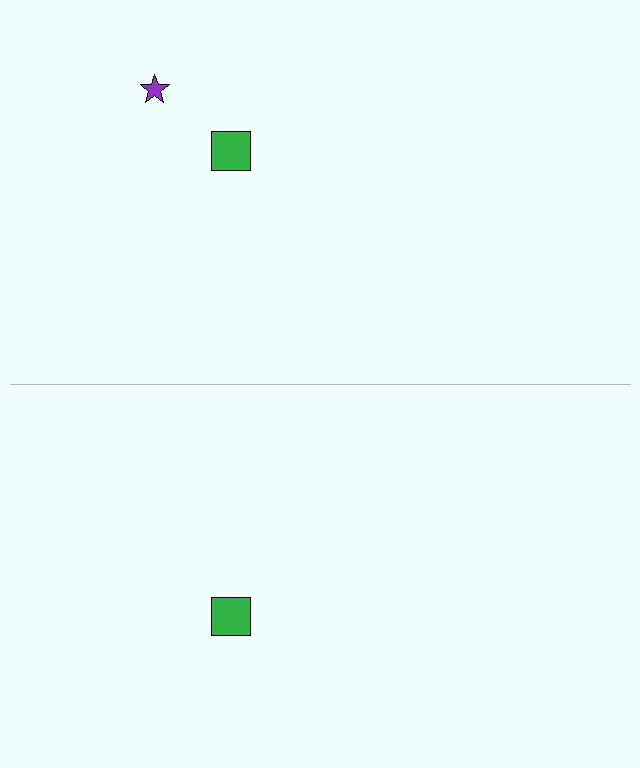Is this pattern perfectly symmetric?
No, the pattern is not perfectly symmetric. A purple star is missing from the bottom side.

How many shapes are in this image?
There are 3 shapes in this image.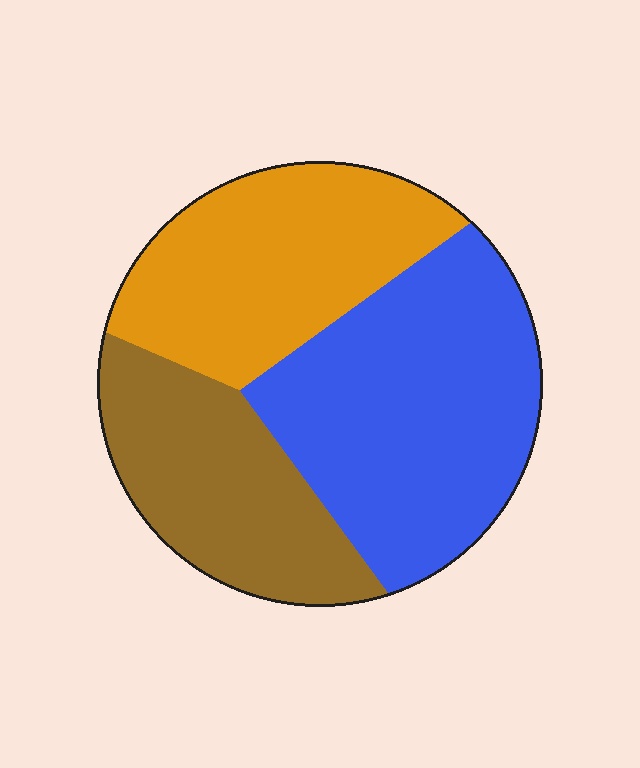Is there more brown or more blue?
Blue.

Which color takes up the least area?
Brown, at roughly 25%.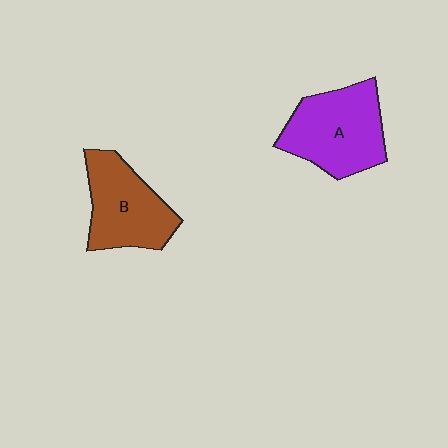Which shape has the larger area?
Shape A (purple).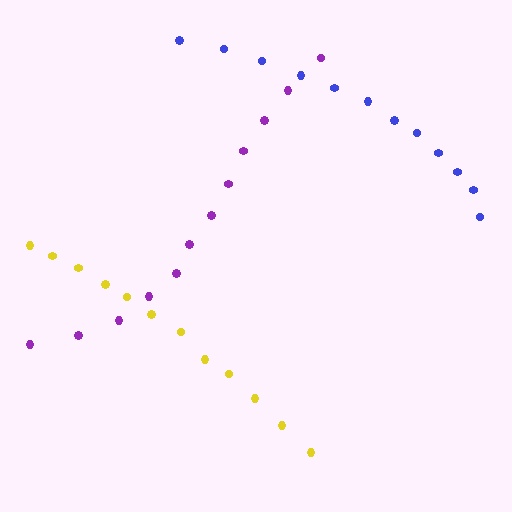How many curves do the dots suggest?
There are 3 distinct paths.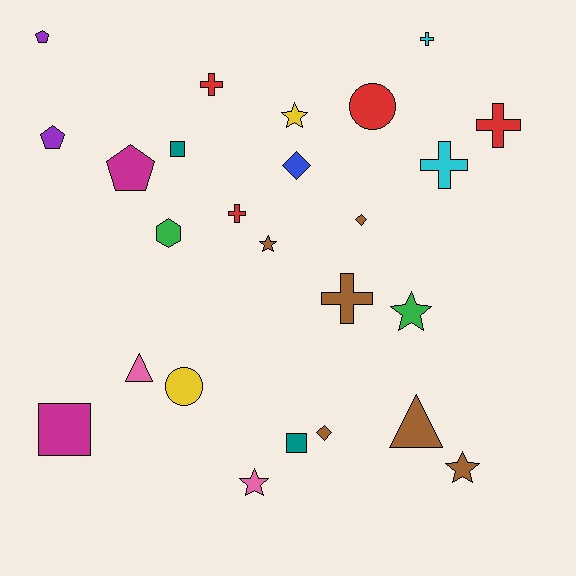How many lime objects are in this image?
There are no lime objects.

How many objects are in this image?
There are 25 objects.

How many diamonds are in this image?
There are 3 diamonds.